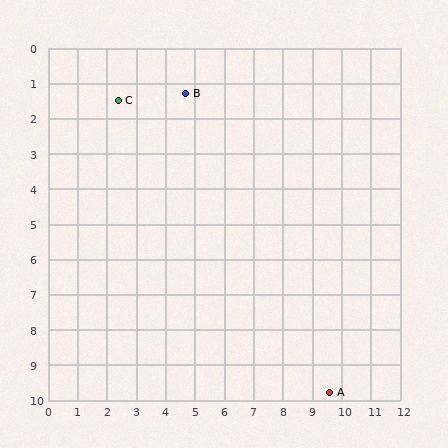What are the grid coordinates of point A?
Point A is at approximately (9.6, 9.8).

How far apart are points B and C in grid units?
Points B and C are about 2.3 grid units apart.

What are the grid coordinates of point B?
Point B is at approximately (4.7, 1.3).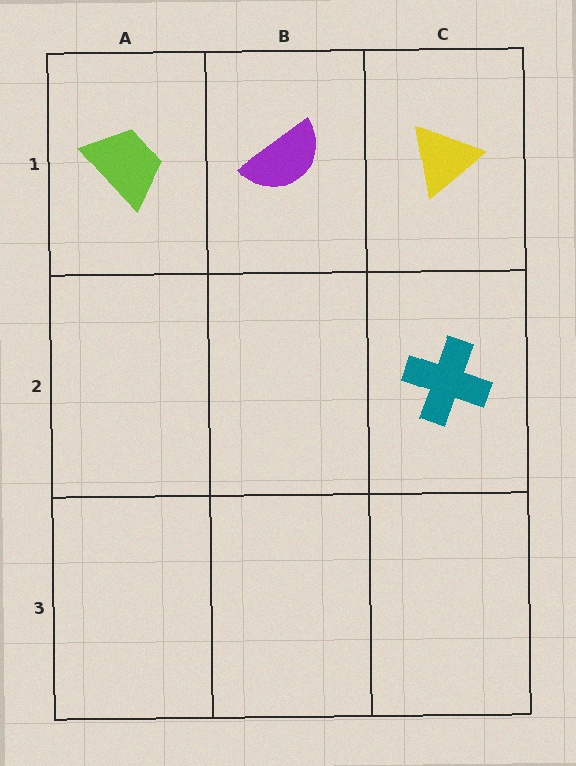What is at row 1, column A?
A lime trapezoid.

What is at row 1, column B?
A purple semicircle.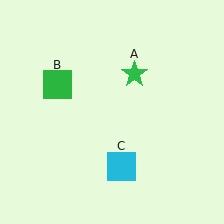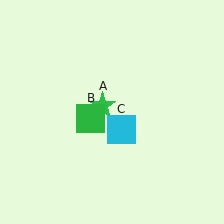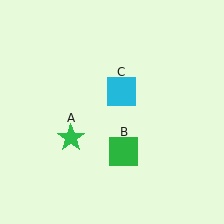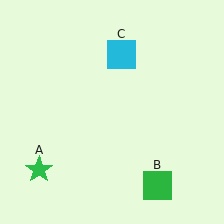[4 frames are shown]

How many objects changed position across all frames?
3 objects changed position: green star (object A), green square (object B), cyan square (object C).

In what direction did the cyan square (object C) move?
The cyan square (object C) moved up.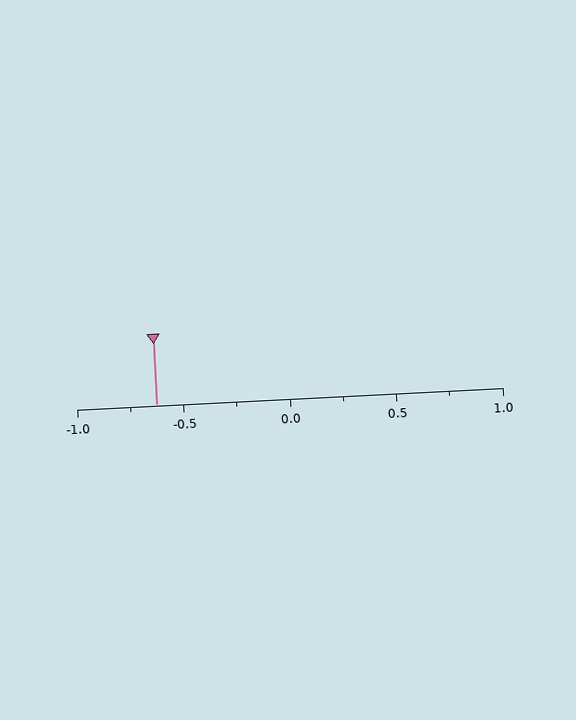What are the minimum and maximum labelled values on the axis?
The axis runs from -1.0 to 1.0.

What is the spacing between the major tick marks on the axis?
The major ticks are spaced 0.5 apart.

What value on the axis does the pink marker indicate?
The marker indicates approximately -0.62.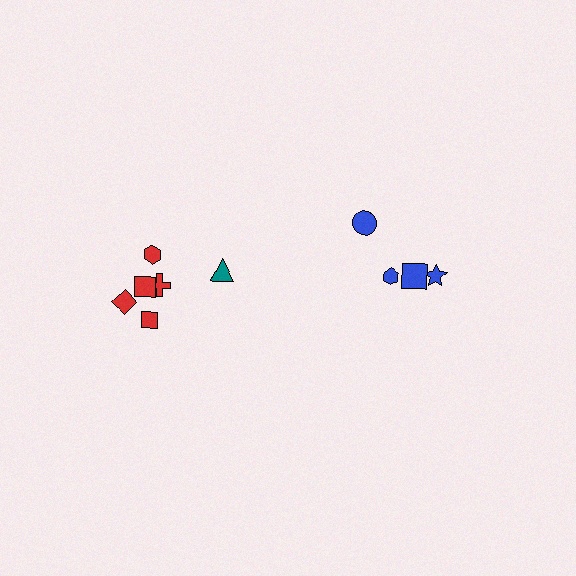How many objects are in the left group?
There are 6 objects.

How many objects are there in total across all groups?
There are 10 objects.